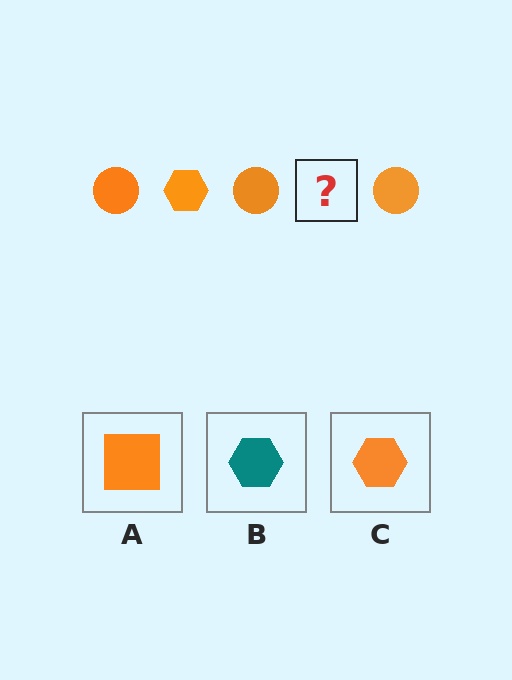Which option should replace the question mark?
Option C.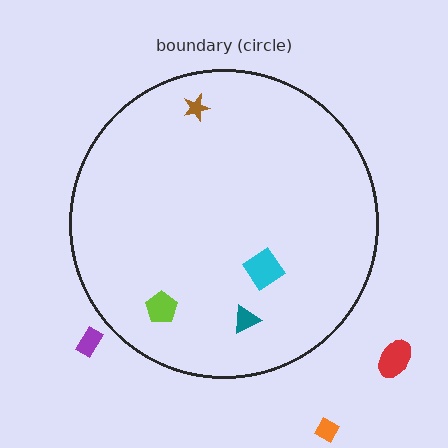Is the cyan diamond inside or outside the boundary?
Inside.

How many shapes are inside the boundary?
4 inside, 3 outside.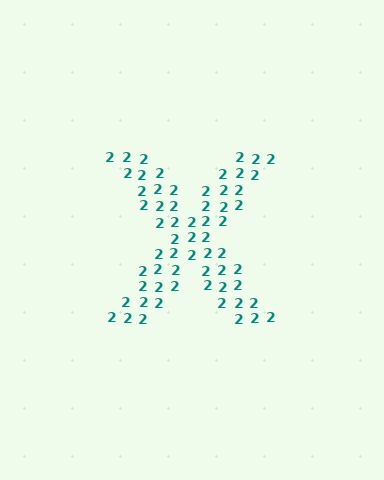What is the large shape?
The large shape is the letter X.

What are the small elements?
The small elements are digit 2's.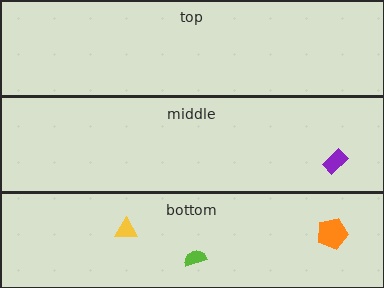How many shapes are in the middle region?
1.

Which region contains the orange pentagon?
The bottom region.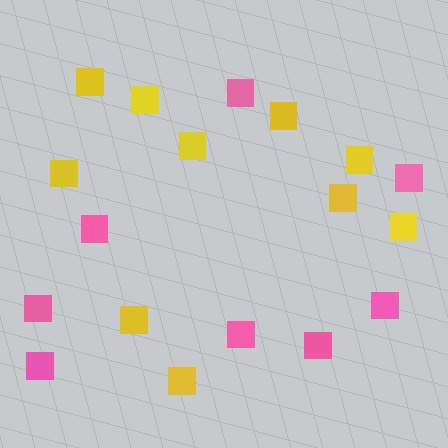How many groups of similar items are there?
There are 2 groups: one group of pink squares (8) and one group of yellow squares (10).